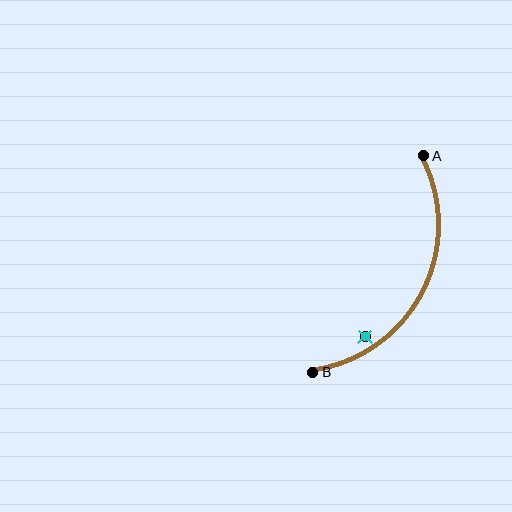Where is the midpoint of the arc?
The arc midpoint is the point on the curve farthest from the straight line joining A and B. It sits to the right of that line.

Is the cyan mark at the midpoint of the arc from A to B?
No — the cyan mark does not lie on the arc at all. It sits slightly inside the curve.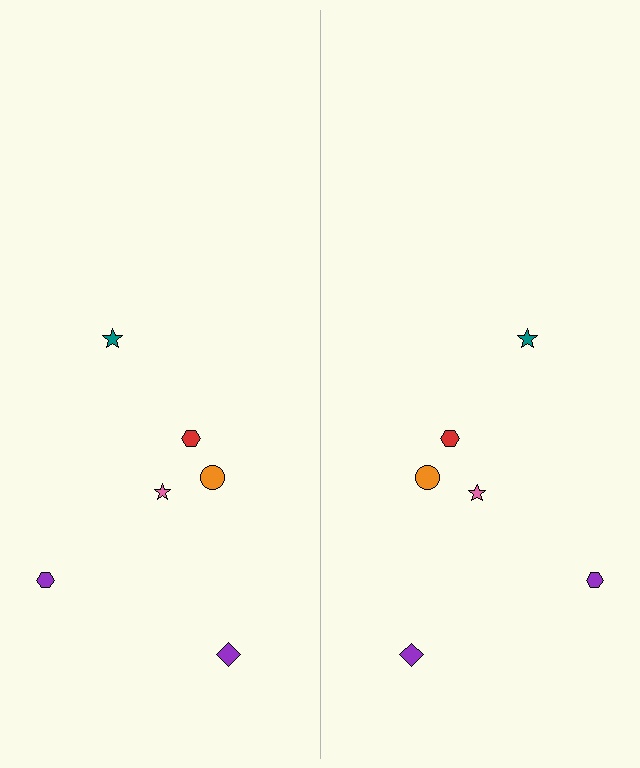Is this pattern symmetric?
Yes, this pattern has bilateral (reflection) symmetry.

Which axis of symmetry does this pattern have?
The pattern has a vertical axis of symmetry running through the center of the image.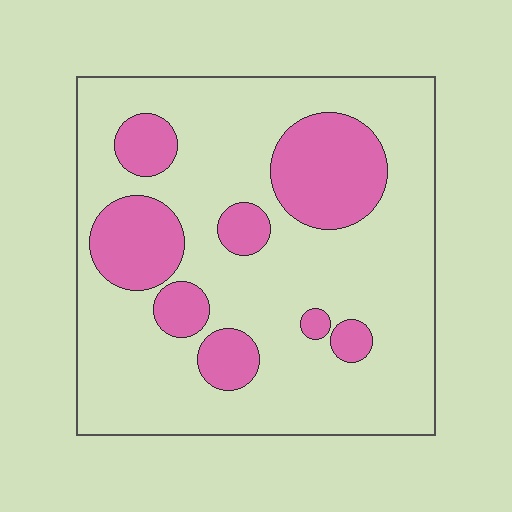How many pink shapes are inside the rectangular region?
8.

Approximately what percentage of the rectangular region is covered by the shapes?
Approximately 25%.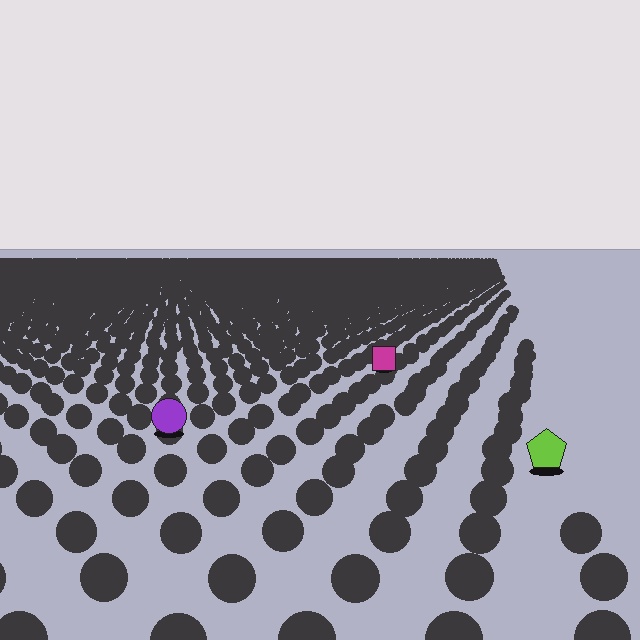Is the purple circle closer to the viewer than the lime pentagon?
No. The lime pentagon is closer — you can tell from the texture gradient: the ground texture is coarser near it.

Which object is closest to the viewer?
The lime pentagon is closest. The texture marks near it are larger and more spread out.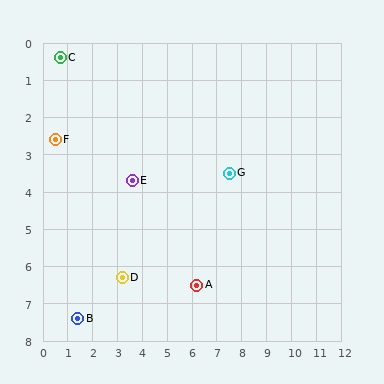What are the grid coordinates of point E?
Point E is at approximately (3.6, 3.7).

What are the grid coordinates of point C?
Point C is at approximately (0.7, 0.4).